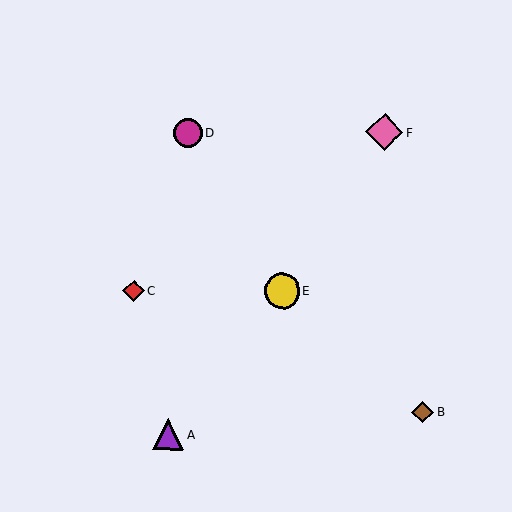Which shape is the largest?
The pink diamond (labeled F) is the largest.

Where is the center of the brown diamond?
The center of the brown diamond is at (423, 412).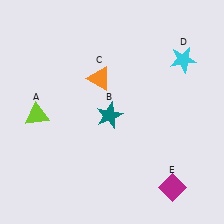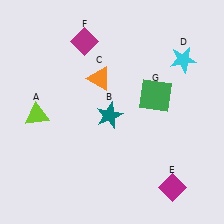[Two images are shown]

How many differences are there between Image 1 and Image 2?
There are 2 differences between the two images.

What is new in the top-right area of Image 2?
A green square (G) was added in the top-right area of Image 2.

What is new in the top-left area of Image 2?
A magenta diamond (F) was added in the top-left area of Image 2.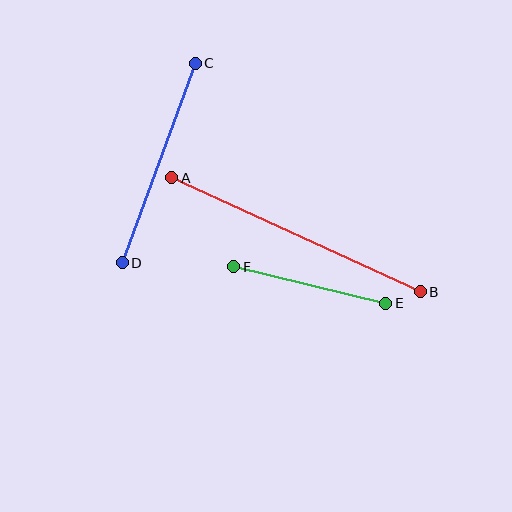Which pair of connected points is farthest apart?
Points A and B are farthest apart.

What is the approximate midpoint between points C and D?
The midpoint is at approximately (159, 163) pixels.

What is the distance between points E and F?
The distance is approximately 156 pixels.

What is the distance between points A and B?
The distance is approximately 274 pixels.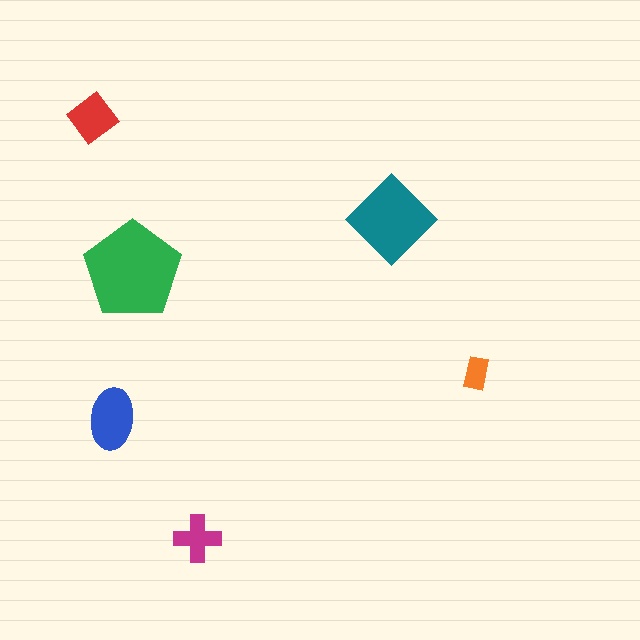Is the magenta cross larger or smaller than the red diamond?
Smaller.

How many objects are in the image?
There are 6 objects in the image.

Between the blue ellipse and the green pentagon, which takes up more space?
The green pentagon.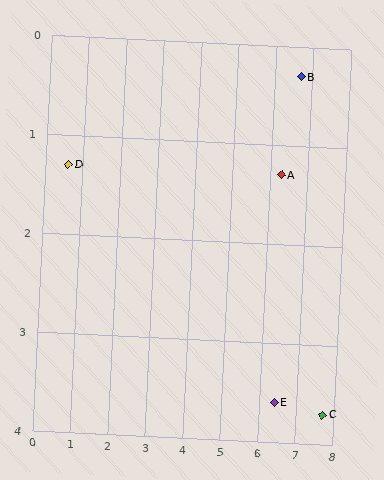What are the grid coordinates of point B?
Point B is at approximately (6.7, 0.3).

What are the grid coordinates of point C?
Point C is at approximately (7.7, 3.7).